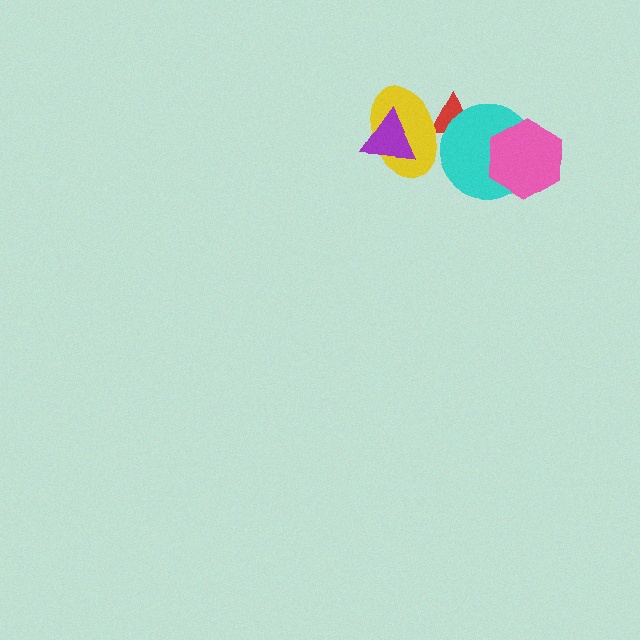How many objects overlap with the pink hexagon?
1 object overlaps with the pink hexagon.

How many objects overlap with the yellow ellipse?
2 objects overlap with the yellow ellipse.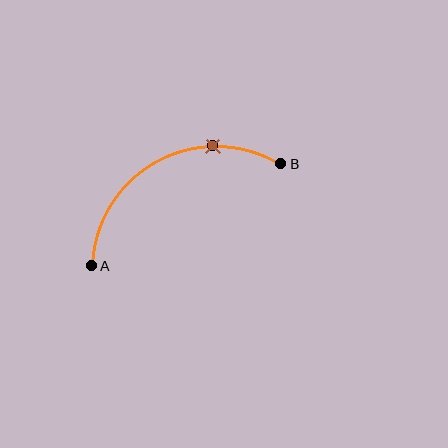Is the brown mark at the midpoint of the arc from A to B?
No. The brown mark lies on the arc but is closer to endpoint B. The arc midpoint would be at the point on the curve equidistant along the arc from both A and B.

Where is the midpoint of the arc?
The arc midpoint is the point on the curve farthest from the straight line joining A and B. It sits above that line.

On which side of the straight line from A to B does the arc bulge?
The arc bulges above the straight line connecting A and B.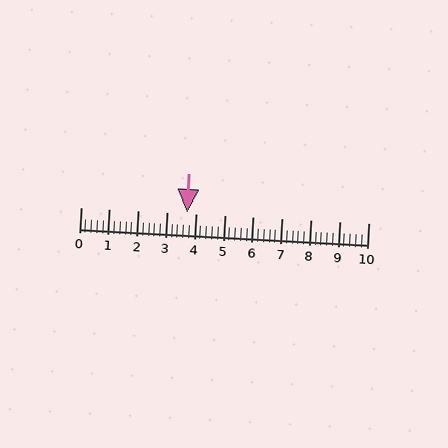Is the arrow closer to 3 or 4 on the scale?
The arrow is closer to 4.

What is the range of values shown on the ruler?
The ruler shows values from 0 to 10.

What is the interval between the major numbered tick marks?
The major tick marks are spaced 1 units apart.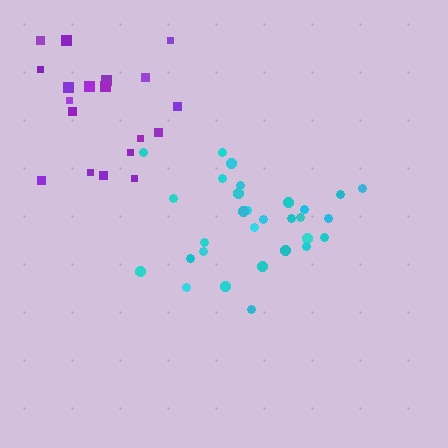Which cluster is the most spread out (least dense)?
Purple.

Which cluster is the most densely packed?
Cyan.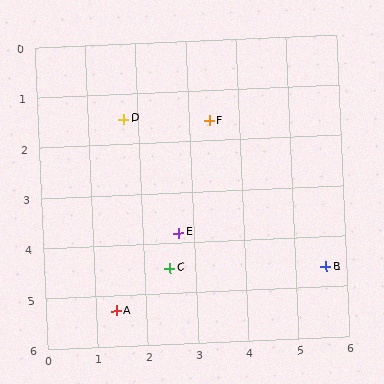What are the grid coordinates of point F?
Point F is at approximately (3.4, 1.6).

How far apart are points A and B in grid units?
Points A and B are about 4.3 grid units apart.